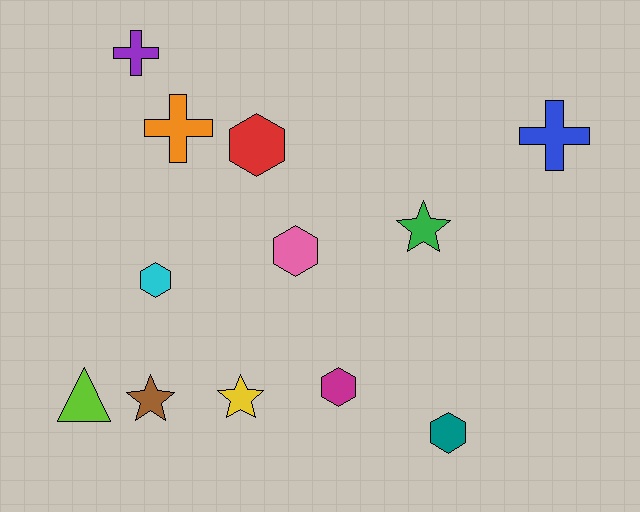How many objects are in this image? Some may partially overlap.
There are 12 objects.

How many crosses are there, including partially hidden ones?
There are 3 crosses.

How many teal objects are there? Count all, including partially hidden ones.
There is 1 teal object.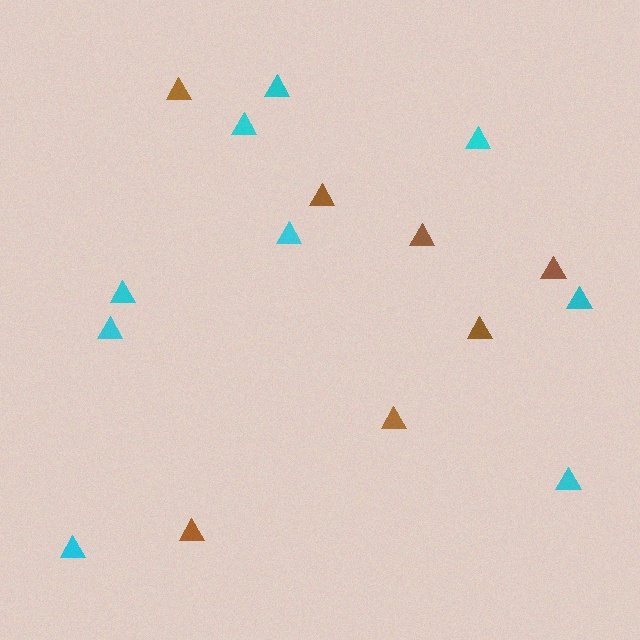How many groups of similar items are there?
There are 2 groups: one group of brown triangles (7) and one group of cyan triangles (9).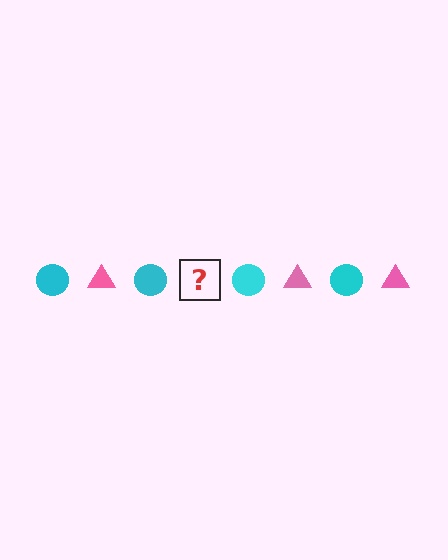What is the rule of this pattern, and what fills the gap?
The rule is that the pattern alternates between cyan circle and pink triangle. The gap should be filled with a pink triangle.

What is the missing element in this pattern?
The missing element is a pink triangle.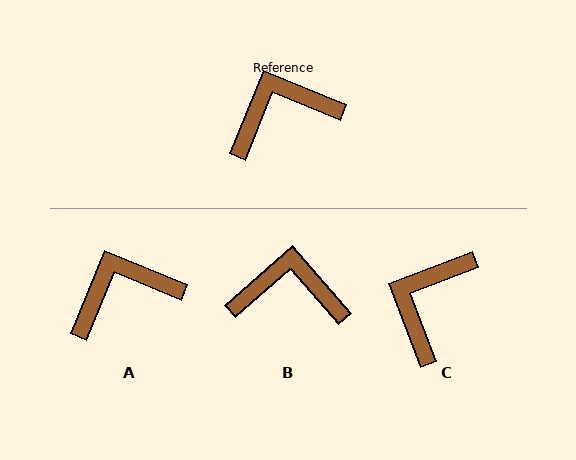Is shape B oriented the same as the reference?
No, it is off by about 27 degrees.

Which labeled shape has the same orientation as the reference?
A.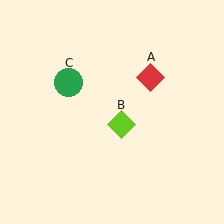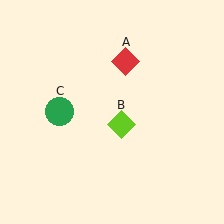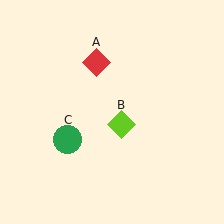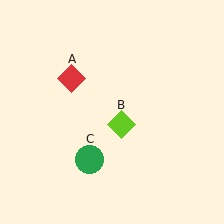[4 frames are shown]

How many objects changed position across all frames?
2 objects changed position: red diamond (object A), green circle (object C).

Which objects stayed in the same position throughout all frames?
Lime diamond (object B) remained stationary.